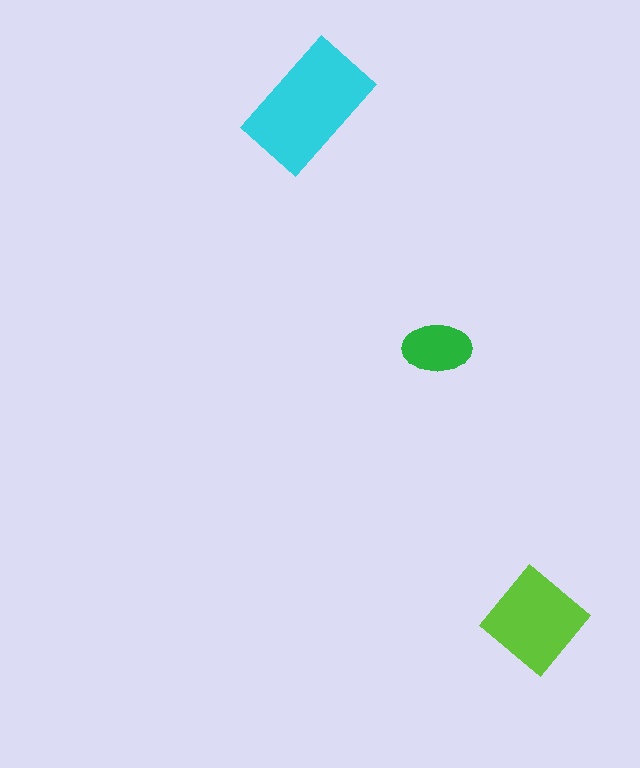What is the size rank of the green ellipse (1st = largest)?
3rd.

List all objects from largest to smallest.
The cyan rectangle, the lime diamond, the green ellipse.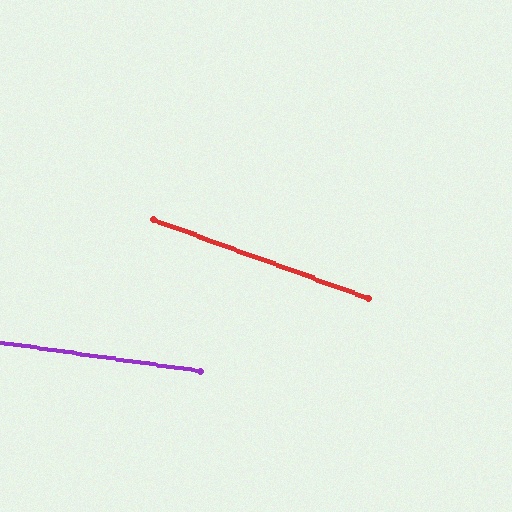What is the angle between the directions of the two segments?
Approximately 12 degrees.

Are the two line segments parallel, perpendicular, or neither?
Neither parallel nor perpendicular — they differ by about 12°.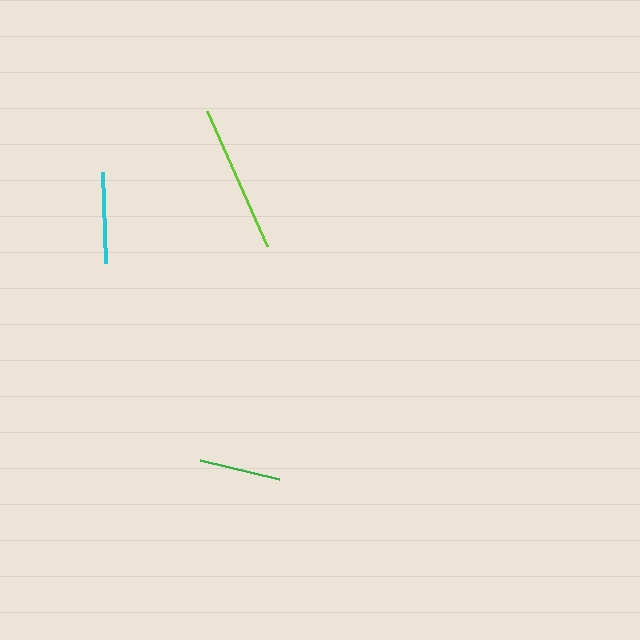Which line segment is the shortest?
The green line is the shortest at approximately 81 pixels.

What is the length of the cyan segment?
The cyan segment is approximately 91 pixels long.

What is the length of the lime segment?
The lime segment is approximately 148 pixels long.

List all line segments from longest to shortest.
From longest to shortest: lime, cyan, green.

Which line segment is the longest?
The lime line is the longest at approximately 148 pixels.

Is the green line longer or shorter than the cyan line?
The cyan line is longer than the green line.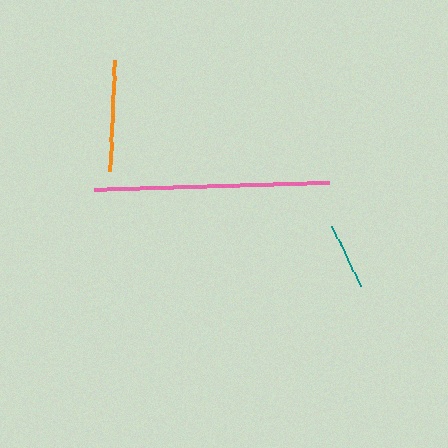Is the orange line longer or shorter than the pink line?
The pink line is longer than the orange line.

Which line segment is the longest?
The pink line is the longest at approximately 235 pixels.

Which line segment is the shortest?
The teal line is the shortest at approximately 67 pixels.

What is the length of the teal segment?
The teal segment is approximately 67 pixels long.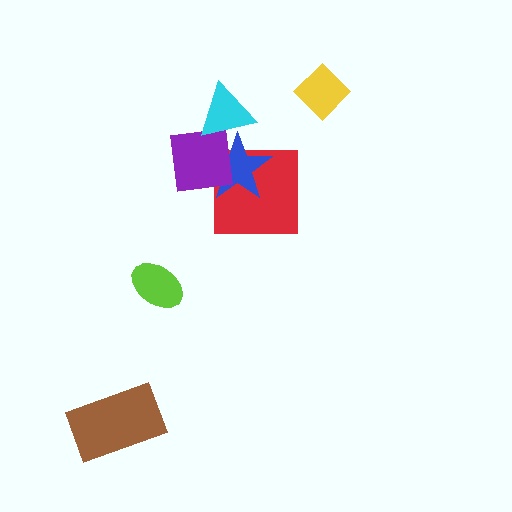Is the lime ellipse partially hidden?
No, no other shape covers it.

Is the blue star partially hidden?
Yes, it is partially covered by another shape.